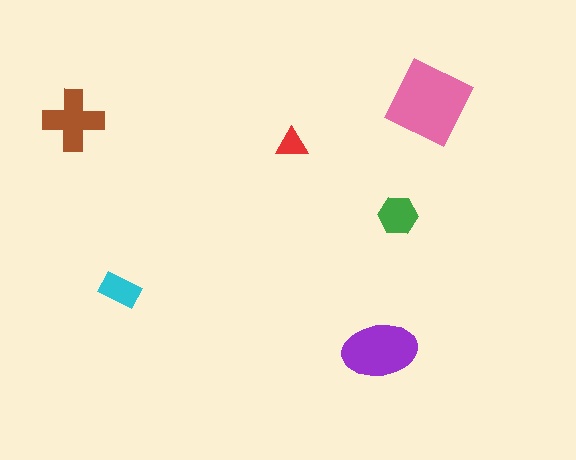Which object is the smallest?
The red triangle.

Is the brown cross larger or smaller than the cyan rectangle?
Larger.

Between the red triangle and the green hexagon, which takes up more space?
The green hexagon.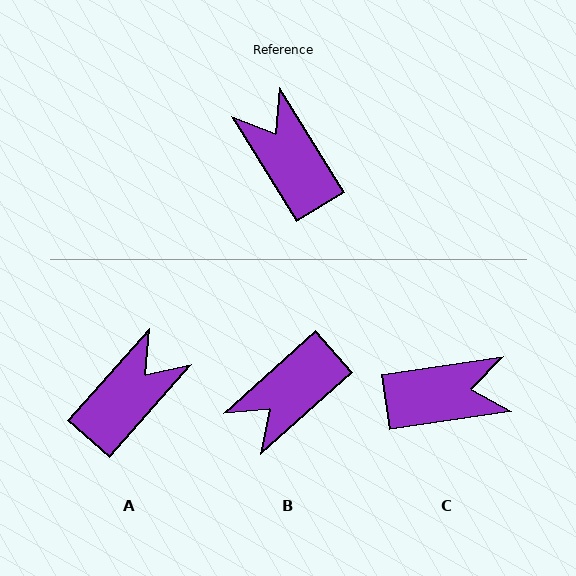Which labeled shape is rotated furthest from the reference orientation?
C, about 113 degrees away.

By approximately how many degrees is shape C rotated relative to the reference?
Approximately 113 degrees clockwise.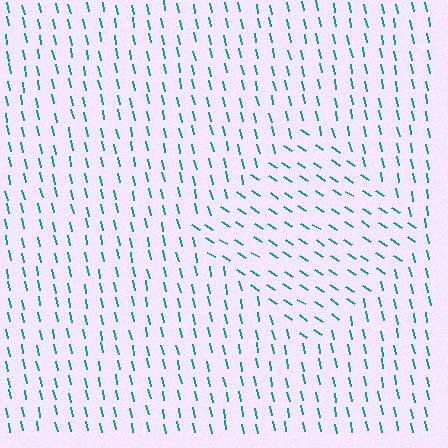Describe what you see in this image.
The image is filled with small teal line segments. A diamond region in the image has lines oriented differently from the surrounding lines, creating a visible texture boundary.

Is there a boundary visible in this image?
Yes, there is a texture boundary formed by a change in line orientation.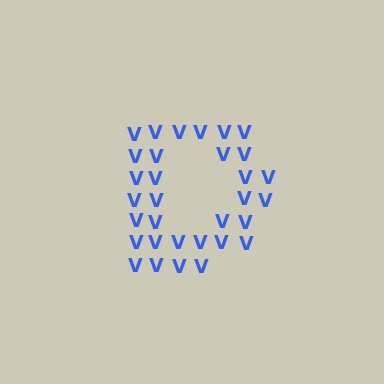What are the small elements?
The small elements are letter V's.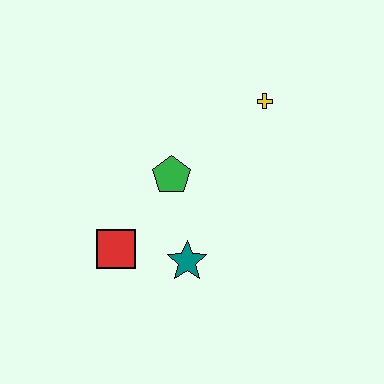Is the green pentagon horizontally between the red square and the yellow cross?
Yes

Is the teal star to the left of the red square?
No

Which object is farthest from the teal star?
The yellow cross is farthest from the teal star.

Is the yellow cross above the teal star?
Yes